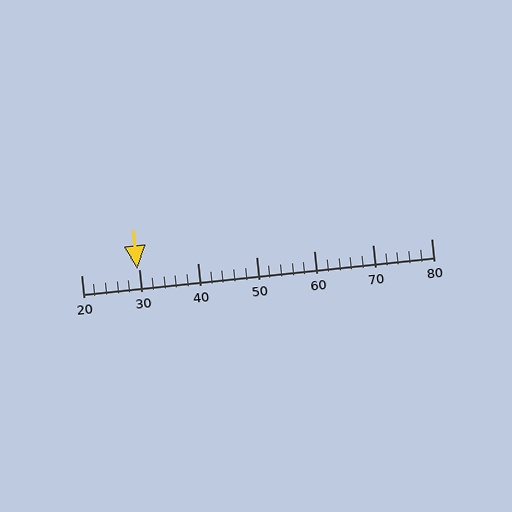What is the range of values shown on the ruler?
The ruler shows values from 20 to 80.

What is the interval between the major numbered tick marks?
The major tick marks are spaced 10 units apart.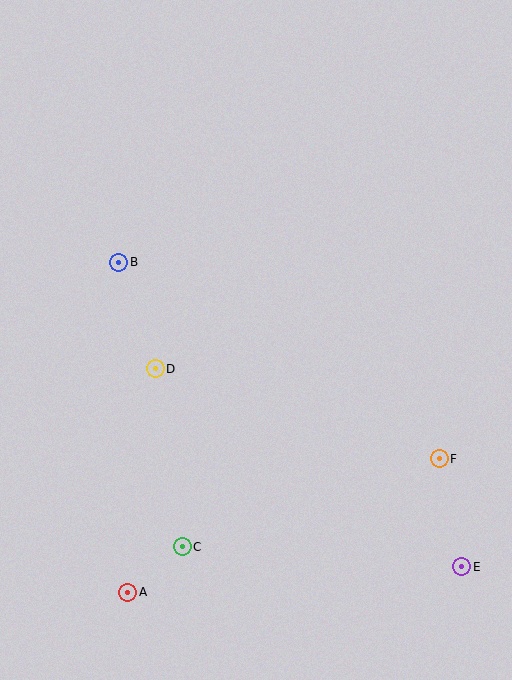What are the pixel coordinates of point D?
Point D is at (155, 369).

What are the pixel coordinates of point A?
Point A is at (128, 592).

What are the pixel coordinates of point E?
Point E is at (462, 567).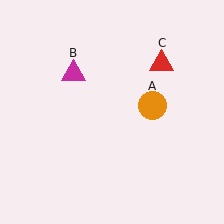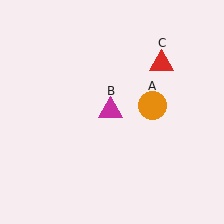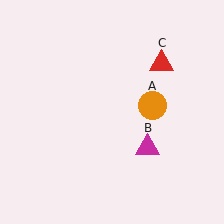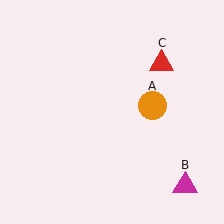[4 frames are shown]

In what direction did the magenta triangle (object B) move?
The magenta triangle (object B) moved down and to the right.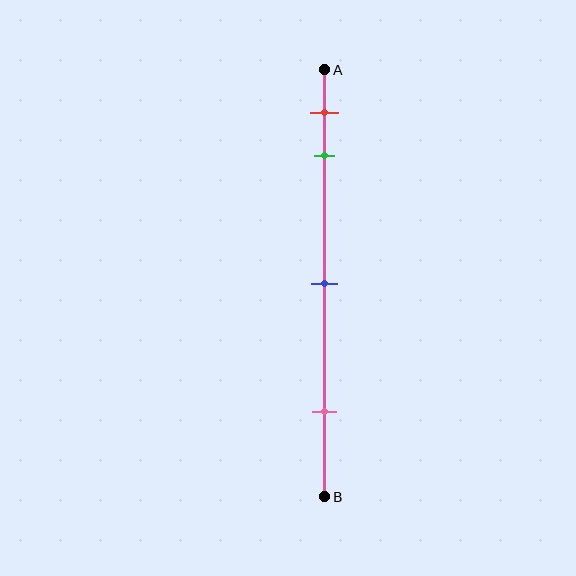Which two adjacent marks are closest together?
The red and green marks are the closest adjacent pair.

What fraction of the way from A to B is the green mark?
The green mark is approximately 20% (0.2) of the way from A to B.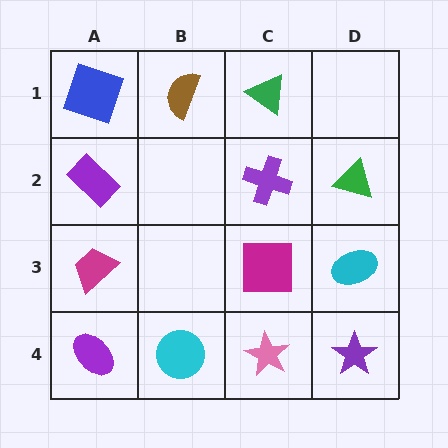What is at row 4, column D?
A purple star.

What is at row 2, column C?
A purple cross.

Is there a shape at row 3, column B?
No, that cell is empty.